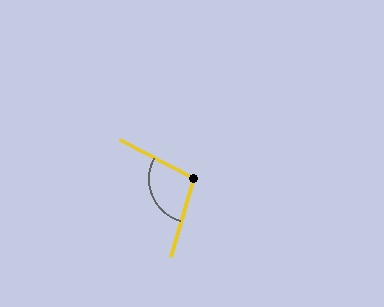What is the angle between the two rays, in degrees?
Approximately 102 degrees.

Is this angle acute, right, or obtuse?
It is obtuse.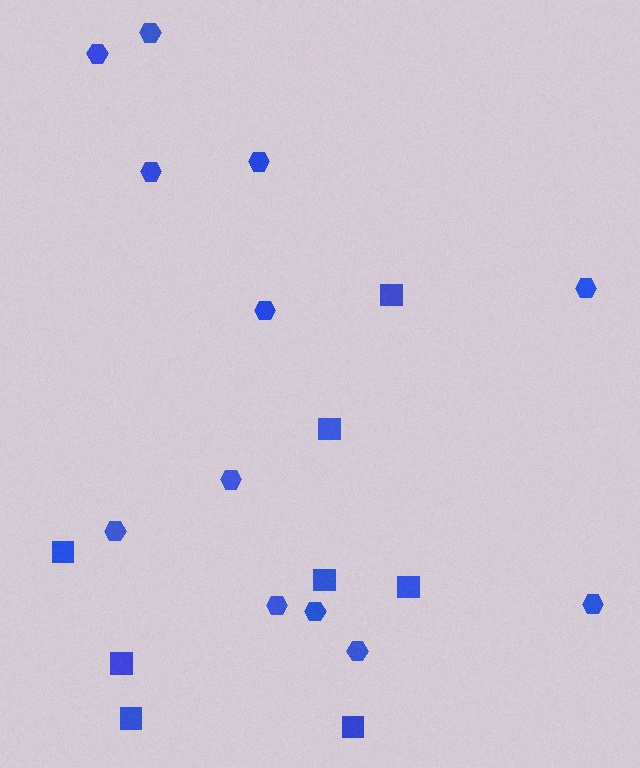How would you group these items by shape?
There are 2 groups: one group of hexagons (12) and one group of squares (8).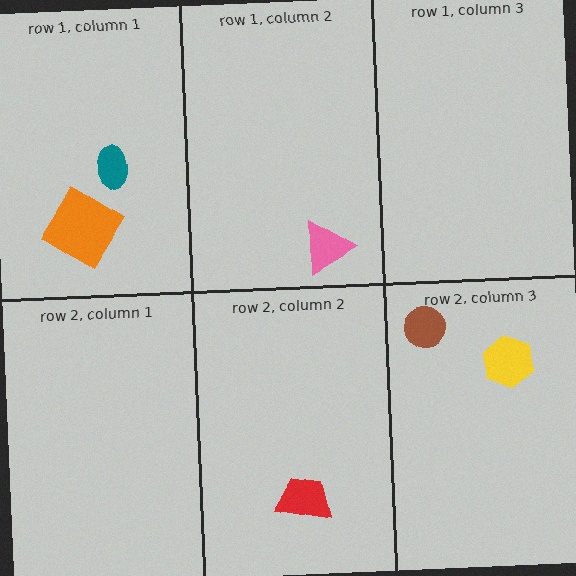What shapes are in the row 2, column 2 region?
The red trapezoid.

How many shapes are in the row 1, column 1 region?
2.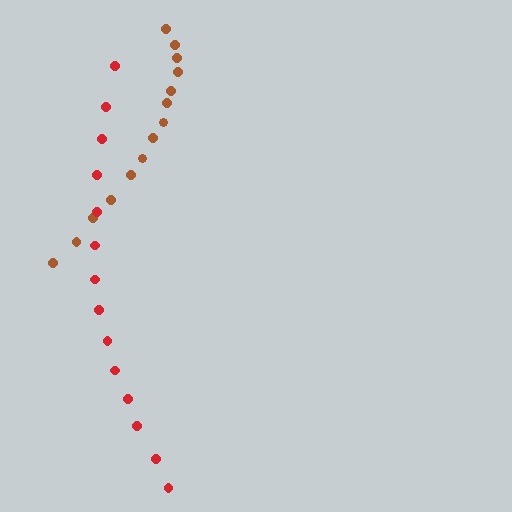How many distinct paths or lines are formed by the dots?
There are 2 distinct paths.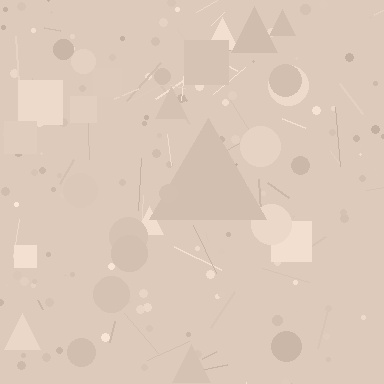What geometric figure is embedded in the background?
A triangle is embedded in the background.